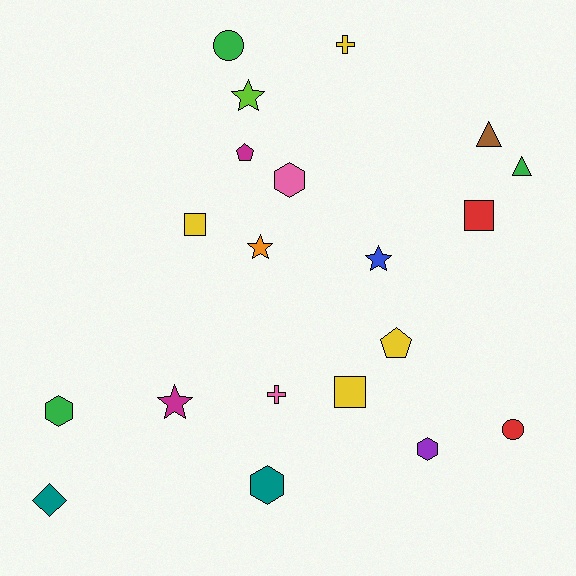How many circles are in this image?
There are 2 circles.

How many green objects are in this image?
There are 3 green objects.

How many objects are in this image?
There are 20 objects.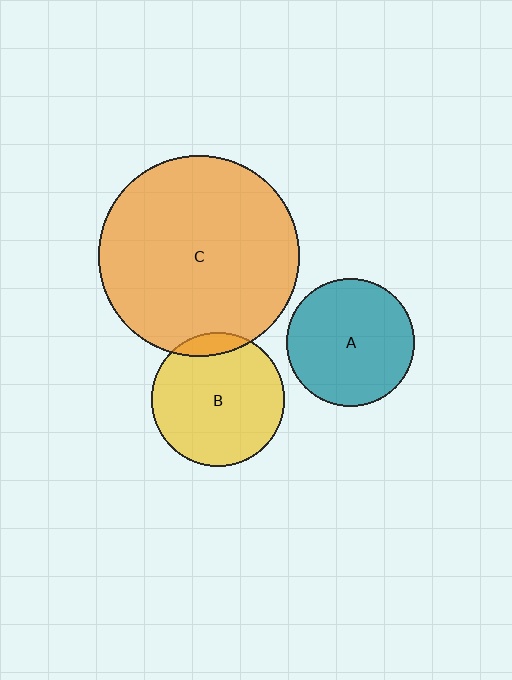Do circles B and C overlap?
Yes.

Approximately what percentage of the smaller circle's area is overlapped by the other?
Approximately 10%.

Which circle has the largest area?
Circle C (orange).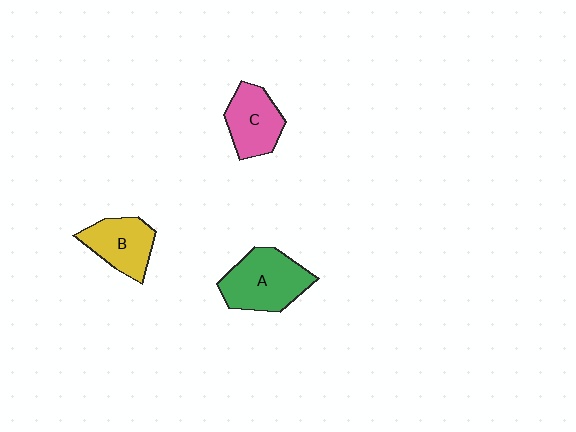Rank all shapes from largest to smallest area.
From largest to smallest: A (green), C (pink), B (yellow).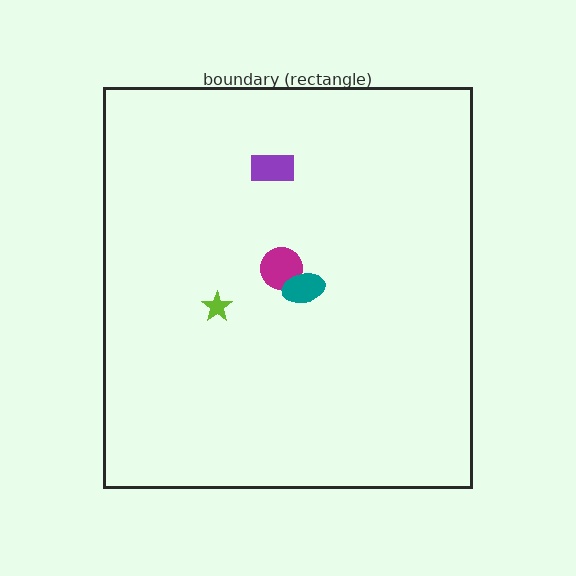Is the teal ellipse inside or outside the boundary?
Inside.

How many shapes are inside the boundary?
4 inside, 0 outside.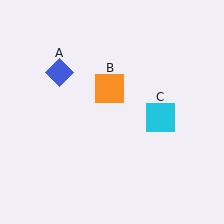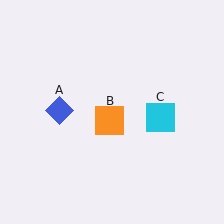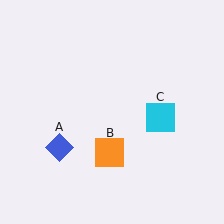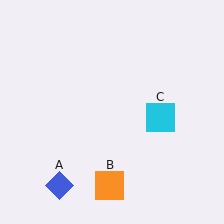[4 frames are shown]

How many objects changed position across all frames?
2 objects changed position: blue diamond (object A), orange square (object B).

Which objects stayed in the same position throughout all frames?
Cyan square (object C) remained stationary.